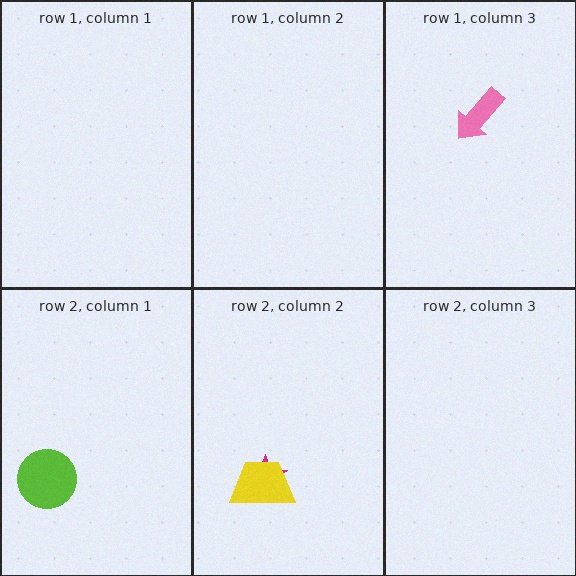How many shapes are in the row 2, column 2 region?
2.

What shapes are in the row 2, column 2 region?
The magenta star, the yellow trapezoid.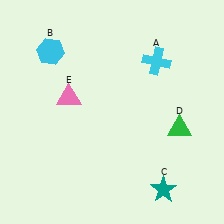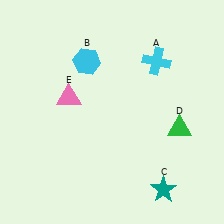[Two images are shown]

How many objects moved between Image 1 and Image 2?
1 object moved between the two images.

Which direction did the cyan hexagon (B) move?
The cyan hexagon (B) moved right.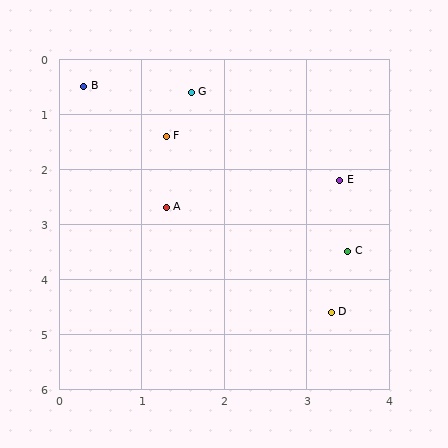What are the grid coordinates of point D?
Point D is at approximately (3.3, 4.6).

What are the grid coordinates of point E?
Point E is at approximately (3.4, 2.2).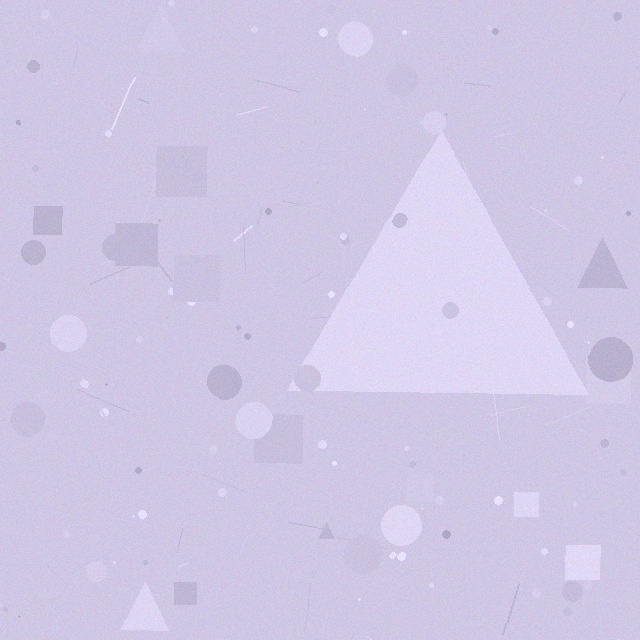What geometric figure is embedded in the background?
A triangle is embedded in the background.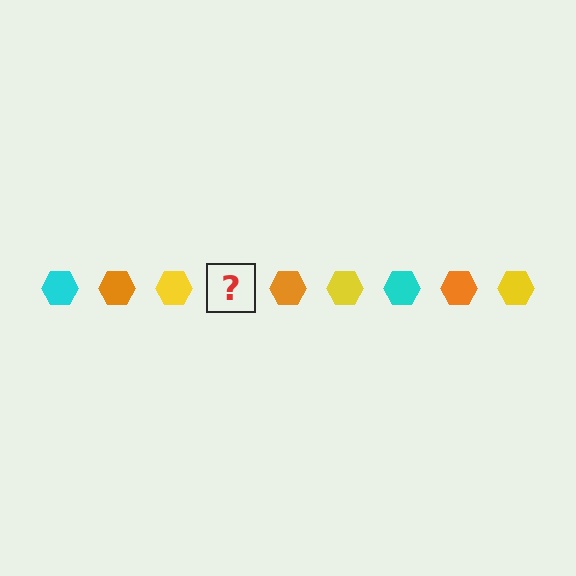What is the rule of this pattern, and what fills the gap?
The rule is that the pattern cycles through cyan, orange, yellow hexagons. The gap should be filled with a cyan hexagon.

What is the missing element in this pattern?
The missing element is a cyan hexagon.